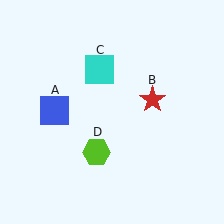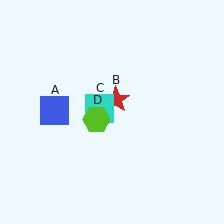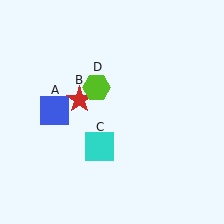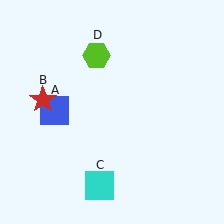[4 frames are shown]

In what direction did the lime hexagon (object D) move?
The lime hexagon (object D) moved up.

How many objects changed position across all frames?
3 objects changed position: red star (object B), cyan square (object C), lime hexagon (object D).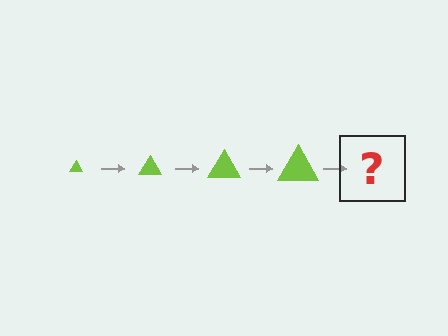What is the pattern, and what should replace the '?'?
The pattern is that the triangle gets progressively larger each step. The '?' should be a lime triangle, larger than the previous one.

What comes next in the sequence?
The next element should be a lime triangle, larger than the previous one.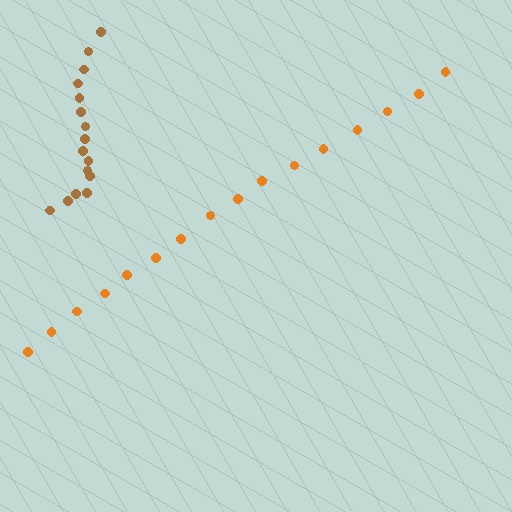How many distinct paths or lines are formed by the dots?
There are 2 distinct paths.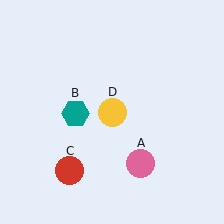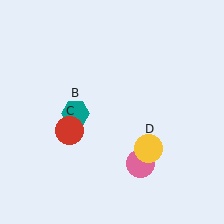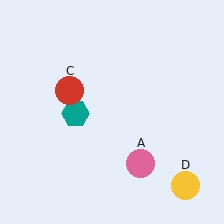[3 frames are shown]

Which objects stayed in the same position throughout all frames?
Pink circle (object A) and teal hexagon (object B) remained stationary.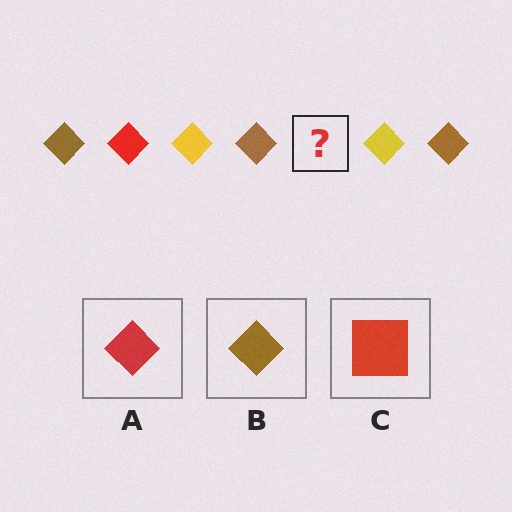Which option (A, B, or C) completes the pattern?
A.